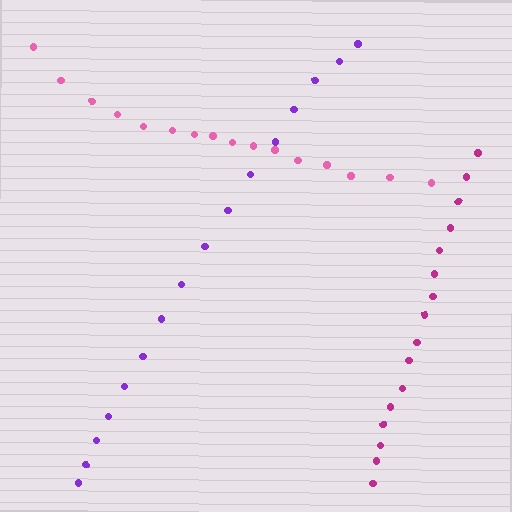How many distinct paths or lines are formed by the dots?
There are 3 distinct paths.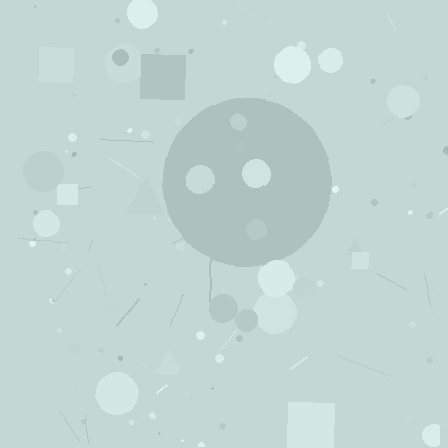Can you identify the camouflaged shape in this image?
The camouflaged shape is a circle.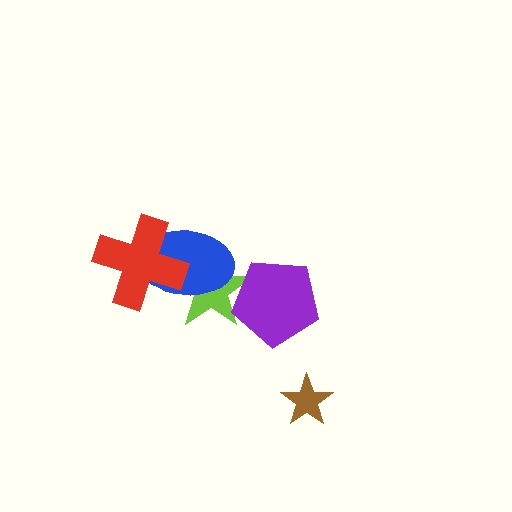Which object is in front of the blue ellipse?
The red cross is in front of the blue ellipse.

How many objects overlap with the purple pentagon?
1 object overlaps with the purple pentagon.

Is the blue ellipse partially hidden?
Yes, it is partially covered by another shape.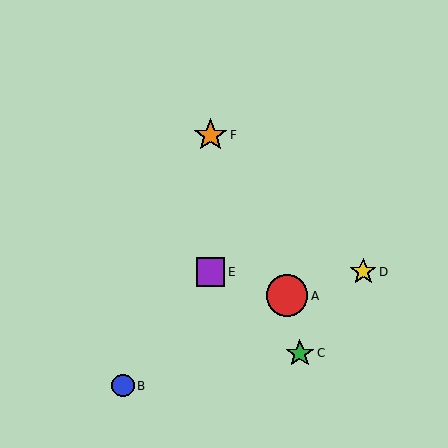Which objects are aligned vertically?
Objects E, F are aligned vertically.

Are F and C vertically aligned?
No, F is at x≈210 and C is at x≈300.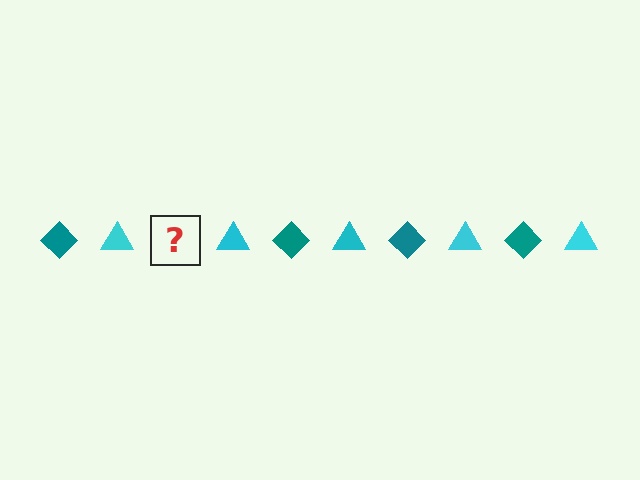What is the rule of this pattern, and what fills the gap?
The rule is that the pattern alternates between teal diamond and cyan triangle. The gap should be filled with a teal diamond.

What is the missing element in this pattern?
The missing element is a teal diamond.